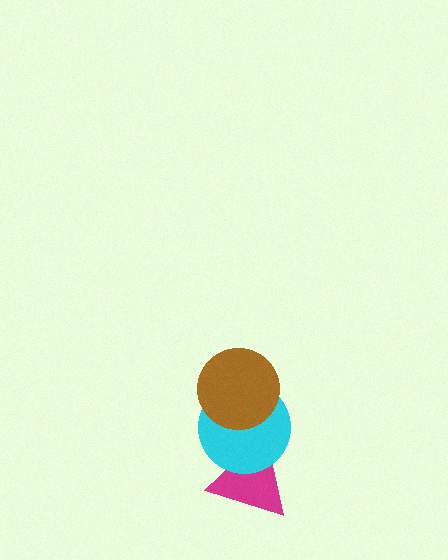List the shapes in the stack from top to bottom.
From top to bottom: the brown circle, the cyan circle, the magenta triangle.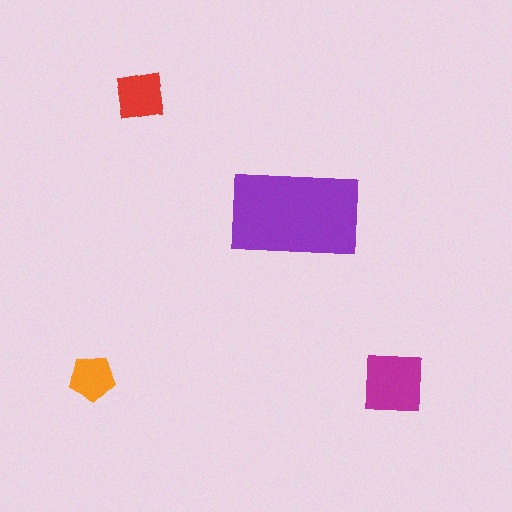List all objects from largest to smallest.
The purple rectangle, the magenta square, the red square, the orange pentagon.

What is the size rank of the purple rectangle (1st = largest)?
1st.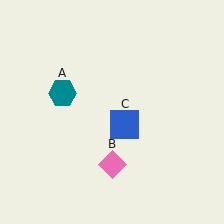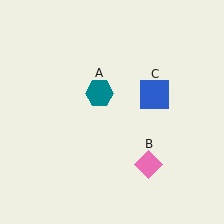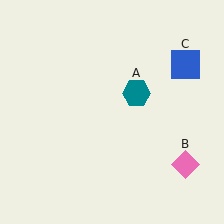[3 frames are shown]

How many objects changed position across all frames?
3 objects changed position: teal hexagon (object A), pink diamond (object B), blue square (object C).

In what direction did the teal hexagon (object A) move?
The teal hexagon (object A) moved right.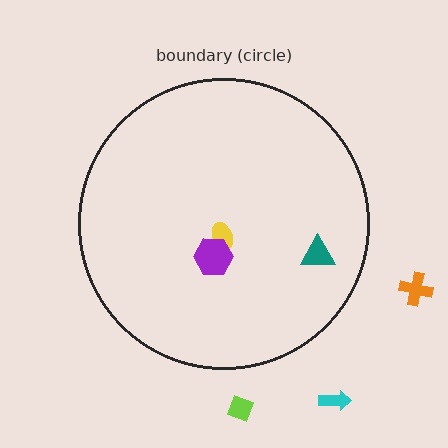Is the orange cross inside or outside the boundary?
Outside.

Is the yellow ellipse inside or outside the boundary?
Inside.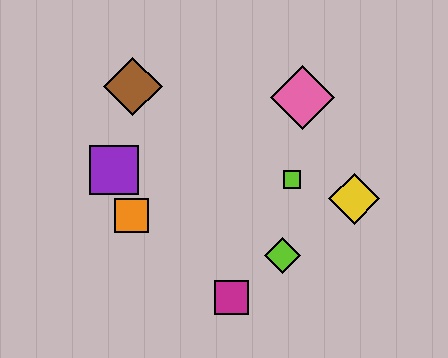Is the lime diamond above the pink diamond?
No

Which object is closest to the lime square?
The yellow diamond is closest to the lime square.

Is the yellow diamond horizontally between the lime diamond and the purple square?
No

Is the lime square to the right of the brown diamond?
Yes